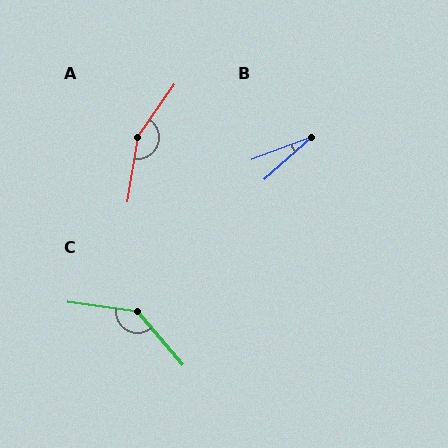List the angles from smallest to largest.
B (20°), C (139°), A (154°).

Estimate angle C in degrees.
Approximately 139 degrees.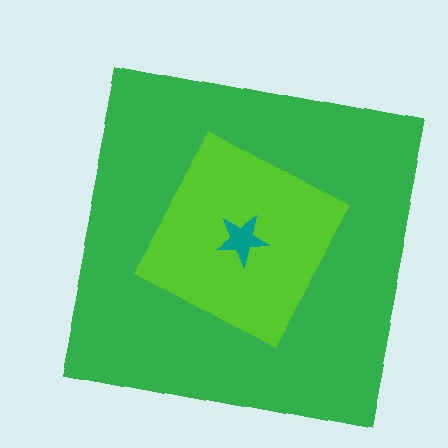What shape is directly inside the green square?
The lime diamond.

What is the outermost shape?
The green square.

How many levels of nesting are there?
3.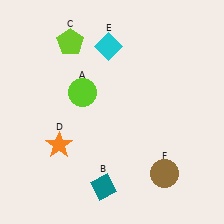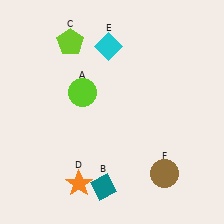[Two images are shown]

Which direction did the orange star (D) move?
The orange star (D) moved down.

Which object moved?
The orange star (D) moved down.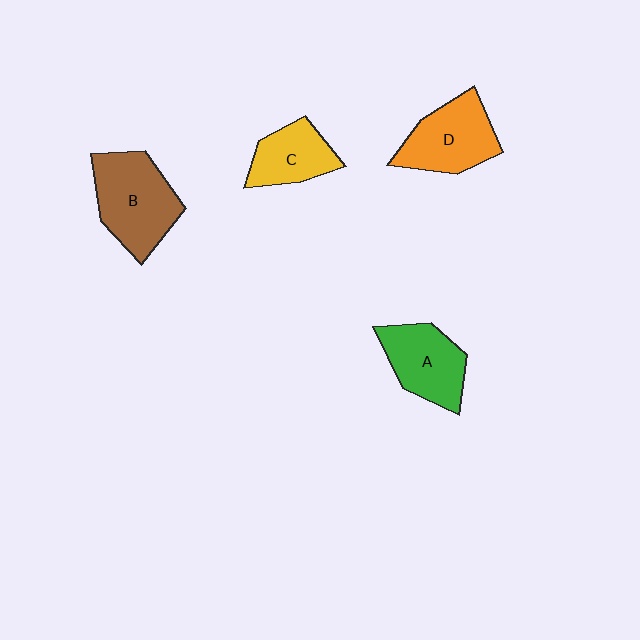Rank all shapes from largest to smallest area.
From largest to smallest: B (brown), D (orange), A (green), C (yellow).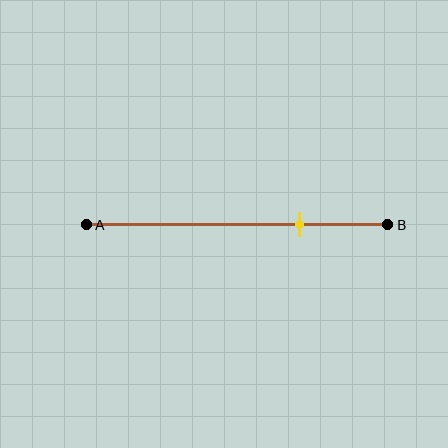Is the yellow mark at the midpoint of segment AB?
No, the mark is at about 70% from A, not at the 50% midpoint.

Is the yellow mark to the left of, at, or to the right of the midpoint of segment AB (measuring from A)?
The yellow mark is to the right of the midpoint of segment AB.